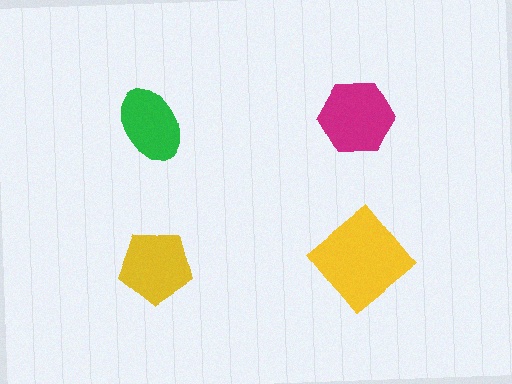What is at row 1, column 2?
A magenta hexagon.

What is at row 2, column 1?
A yellow pentagon.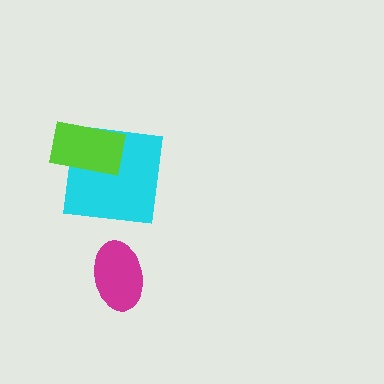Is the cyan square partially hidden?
Yes, it is partially covered by another shape.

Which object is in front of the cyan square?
The lime rectangle is in front of the cyan square.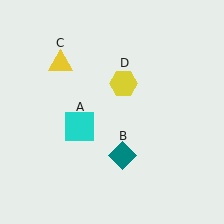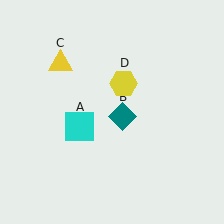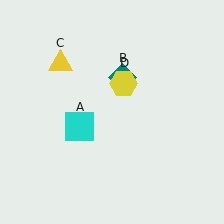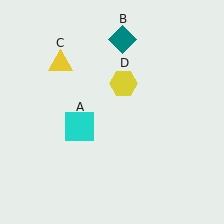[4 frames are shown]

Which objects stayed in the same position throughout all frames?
Cyan square (object A) and yellow triangle (object C) and yellow hexagon (object D) remained stationary.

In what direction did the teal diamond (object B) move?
The teal diamond (object B) moved up.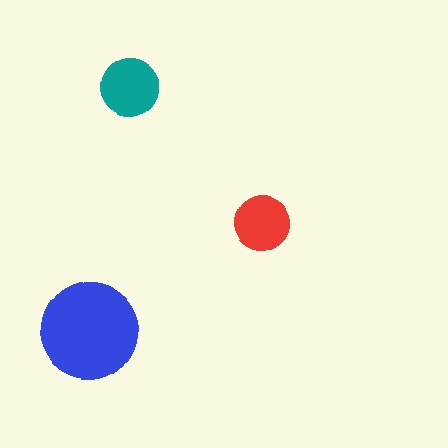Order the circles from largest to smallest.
the blue one, the teal one, the red one.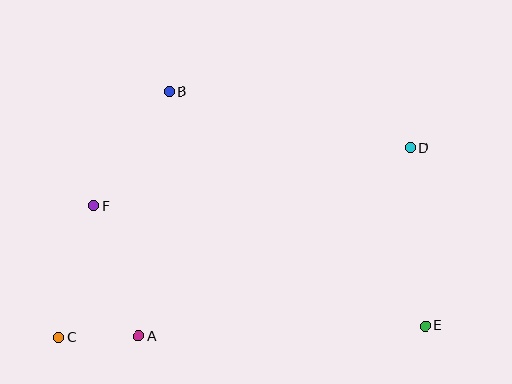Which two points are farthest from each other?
Points C and D are farthest from each other.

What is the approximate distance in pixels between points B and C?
The distance between B and C is approximately 269 pixels.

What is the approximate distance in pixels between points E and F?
The distance between E and F is approximately 352 pixels.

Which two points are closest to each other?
Points A and C are closest to each other.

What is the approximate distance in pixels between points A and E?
The distance between A and E is approximately 286 pixels.